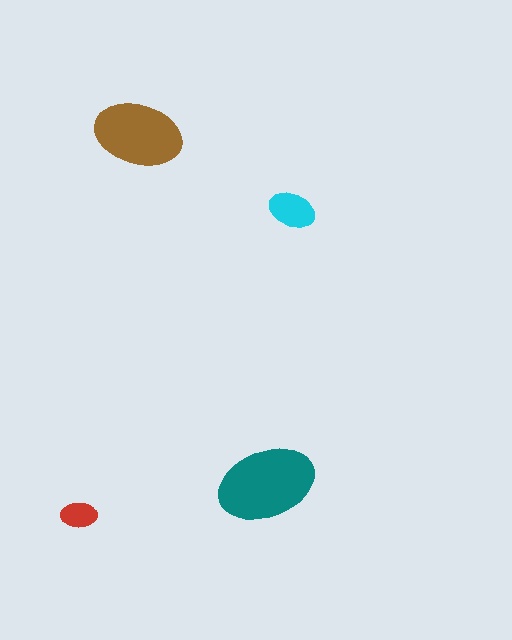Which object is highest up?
The brown ellipse is topmost.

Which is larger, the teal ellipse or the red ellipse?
The teal one.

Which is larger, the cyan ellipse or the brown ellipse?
The brown one.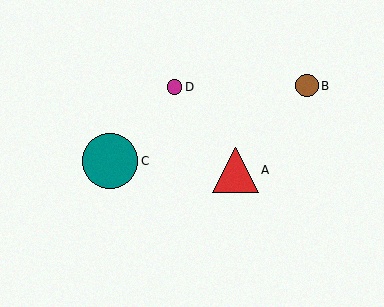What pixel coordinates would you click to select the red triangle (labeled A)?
Click at (235, 170) to select the red triangle A.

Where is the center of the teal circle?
The center of the teal circle is at (110, 161).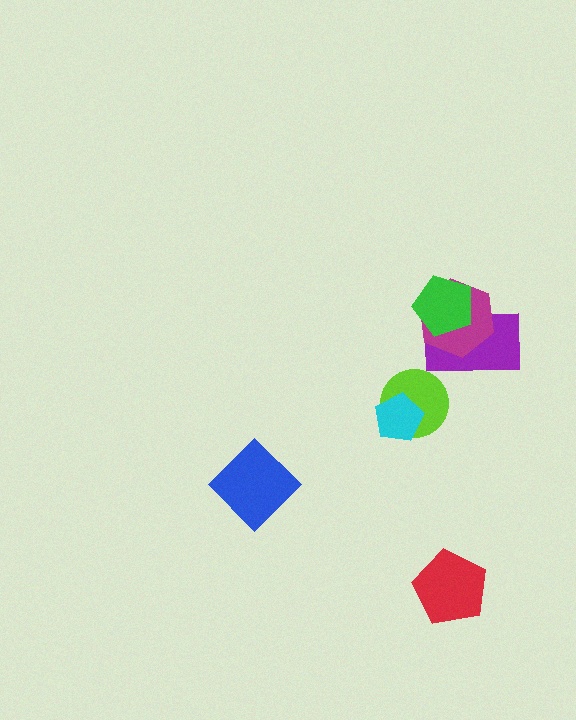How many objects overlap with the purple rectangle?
2 objects overlap with the purple rectangle.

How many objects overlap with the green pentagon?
2 objects overlap with the green pentagon.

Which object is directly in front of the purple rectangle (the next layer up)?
The magenta hexagon is directly in front of the purple rectangle.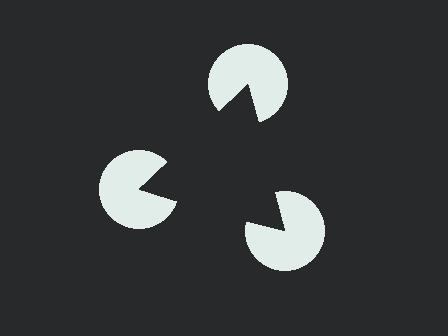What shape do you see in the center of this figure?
An illusory triangle — its edges are inferred from the aligned wedge cuts in the pac-man discs, not physically drawn.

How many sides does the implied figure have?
3 sides.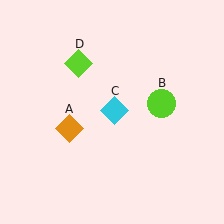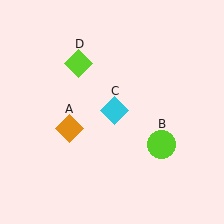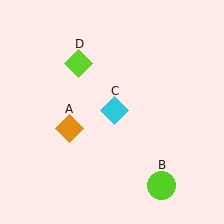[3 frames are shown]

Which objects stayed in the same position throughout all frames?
Orange diamond (object A) and cyan diamond (object C) and lime diamond (object D) remained stationary.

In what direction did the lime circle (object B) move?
The lime circle (object B) moved down.